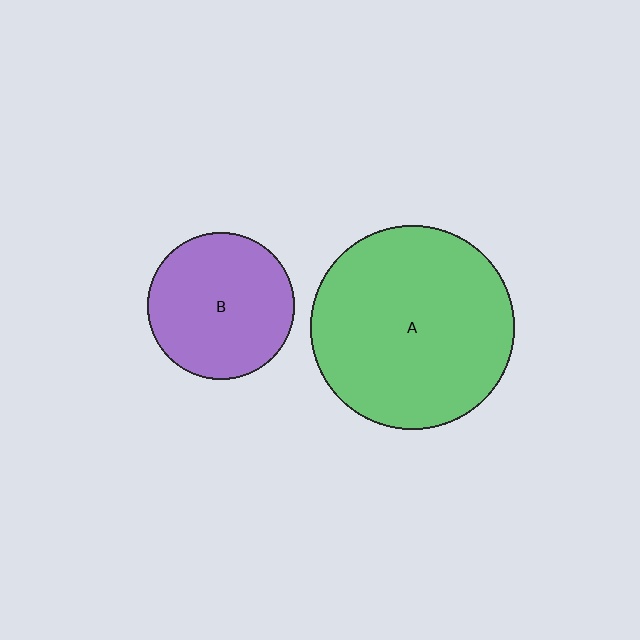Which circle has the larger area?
Circle A (green).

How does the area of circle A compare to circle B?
Approximately 1.9 times.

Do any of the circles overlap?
No, none of the circles overlap.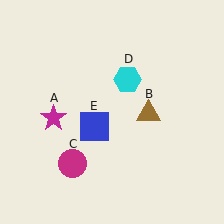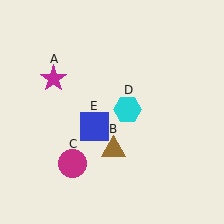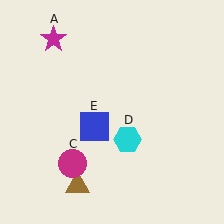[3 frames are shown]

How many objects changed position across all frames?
3 objects changed position: magenta star (object A), brown triangle (object B), cyan hexagon (object D).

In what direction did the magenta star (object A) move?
The magenta star (object A) moved up.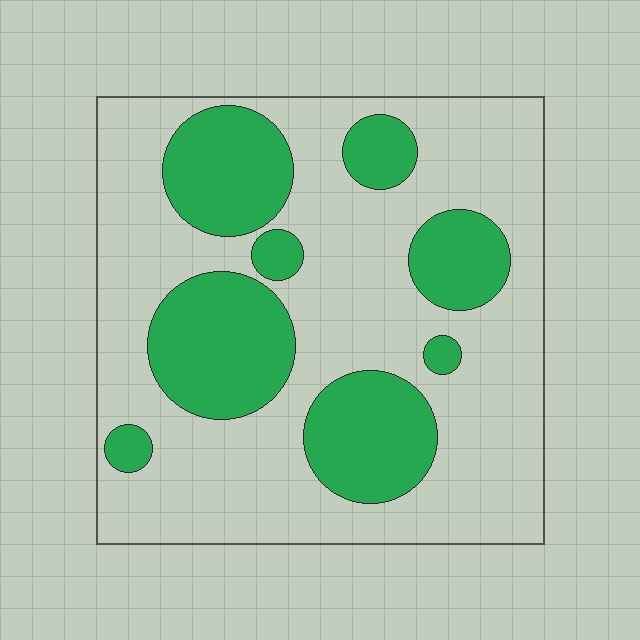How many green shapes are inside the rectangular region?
8.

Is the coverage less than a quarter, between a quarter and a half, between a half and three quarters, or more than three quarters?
Between a quarter and a half.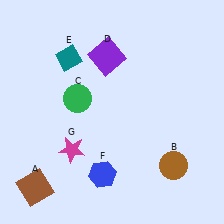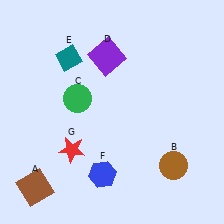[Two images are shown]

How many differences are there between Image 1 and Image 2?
There is 1 difference between the two images.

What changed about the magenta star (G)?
In Image 1, G is magenta. In Image 2, it changed to red.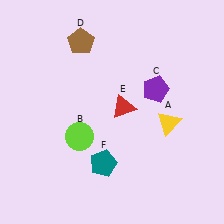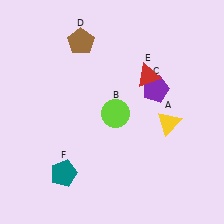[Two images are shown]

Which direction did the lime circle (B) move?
The lime circle (B) moved right.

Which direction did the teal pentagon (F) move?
The teal pentagon (F) moved left.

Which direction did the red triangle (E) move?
The red triangle (E) moved up.